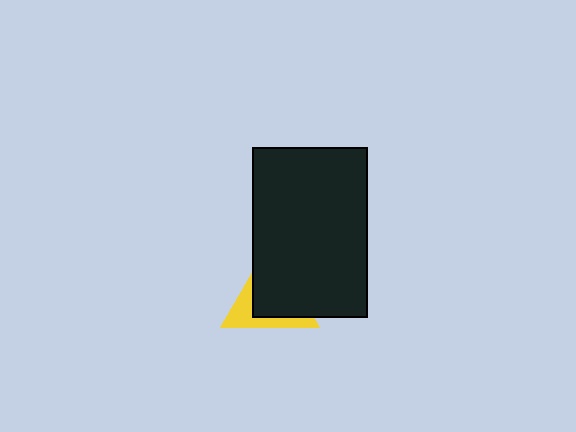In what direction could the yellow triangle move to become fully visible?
The yellow triangle could move toward the lower-left. That would shift it out from behind the black rectangle entirely.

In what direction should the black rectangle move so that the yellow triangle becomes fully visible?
The black rectangle should move toward the upper-right. That is the shortest direction to clear the overlap and leave the yellow triangle fully visible.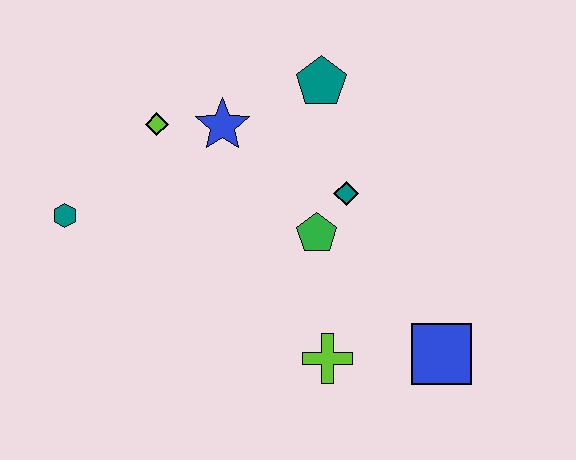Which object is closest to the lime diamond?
The blue star is closest to the lime diamond.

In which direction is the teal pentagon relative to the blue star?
The teal pentagon is to the right of the blue star.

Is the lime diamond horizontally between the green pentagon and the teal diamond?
No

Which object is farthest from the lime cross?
The teal hexagon is farthest from the lime cross.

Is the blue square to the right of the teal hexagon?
Yes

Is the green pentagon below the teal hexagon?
Yes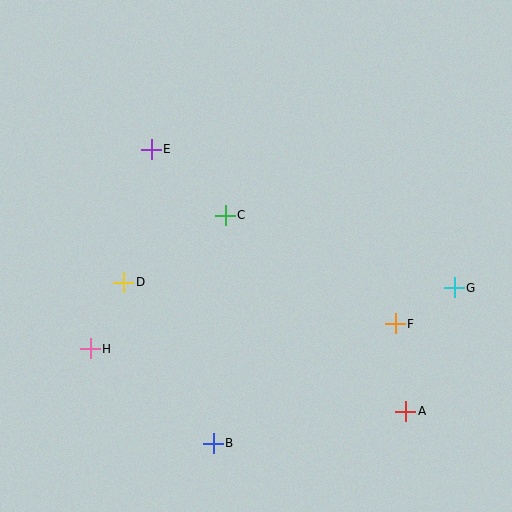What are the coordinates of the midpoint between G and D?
The midpoint between G and D is at (289, 285).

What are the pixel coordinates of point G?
Point G is at (454, 288).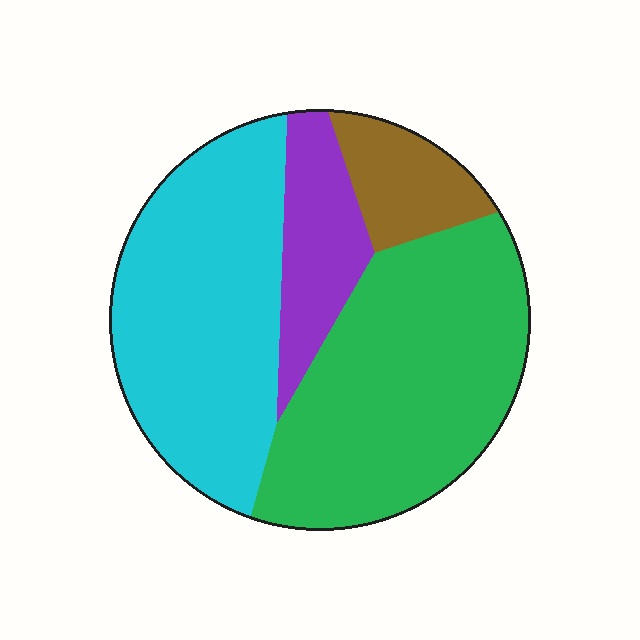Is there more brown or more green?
Green.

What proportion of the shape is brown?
Brown covers around 10% of the shape.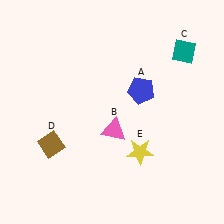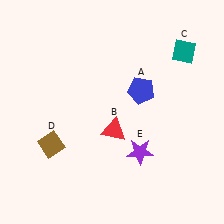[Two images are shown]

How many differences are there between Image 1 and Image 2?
There are 2 differences between the two images.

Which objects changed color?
B changed from pink to red. E changed from yellow to purple.